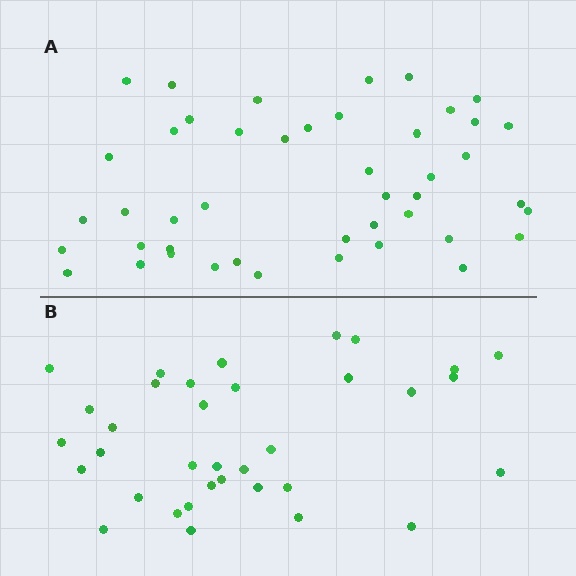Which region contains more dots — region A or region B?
Region A (the top region) has more dots.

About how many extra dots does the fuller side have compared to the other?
Region A has roughly 10 or so more dots than region B.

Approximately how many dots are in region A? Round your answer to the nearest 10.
About 40 dots. (The exact count is 45, which rounds to 40.)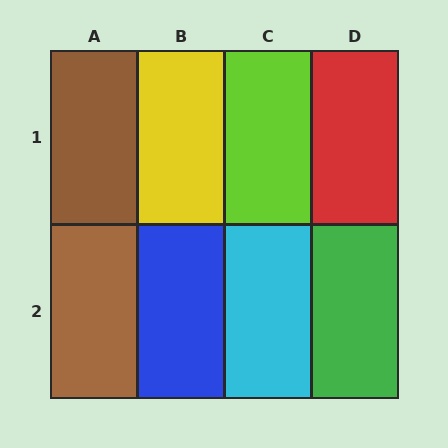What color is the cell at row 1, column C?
Lime.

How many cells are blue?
1 cell is blue.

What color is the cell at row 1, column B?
Yellow.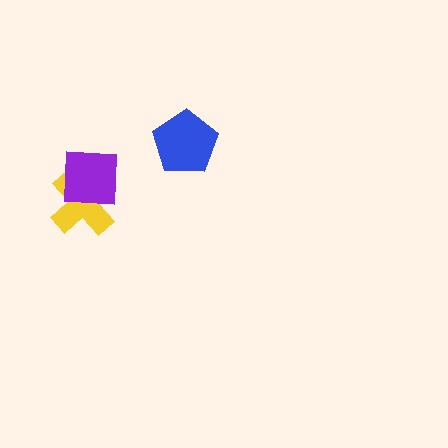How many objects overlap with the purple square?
1 object overlaps with the purple square.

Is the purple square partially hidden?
No, no other shape covers it.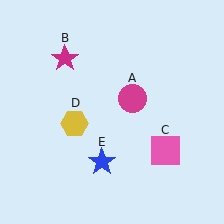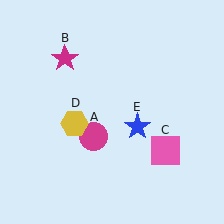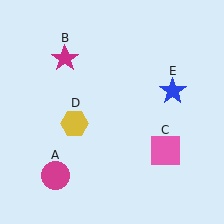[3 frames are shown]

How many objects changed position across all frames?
2 objects changed position: magenta circle (object A), blue star (object E).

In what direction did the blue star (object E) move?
The blue star (object E) moved up and to the right.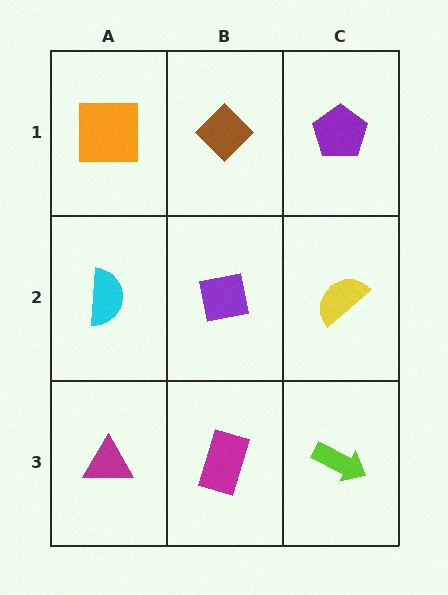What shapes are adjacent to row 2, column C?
A purple pentagon (row 1, column C), a lime arrow (row 3, column C), a purple square (row 2, column B).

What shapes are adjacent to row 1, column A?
A cyan semicircle (row 2, column A), a brown diamond (row 1, column B).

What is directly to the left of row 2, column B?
A cyan semicircle.